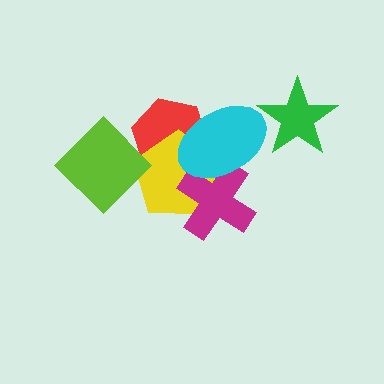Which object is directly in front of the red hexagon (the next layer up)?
The yellow pentagon is directly in front of the red hexagon.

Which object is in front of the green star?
The cyan ellipse is in front of the green star.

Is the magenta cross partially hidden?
Yes, it is partially covered by another shape.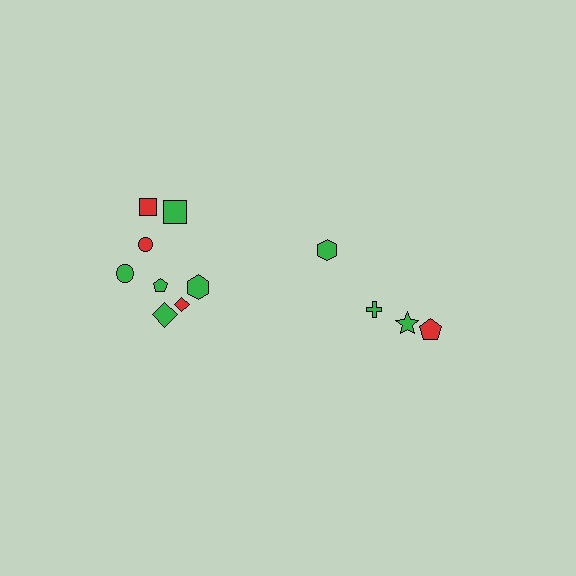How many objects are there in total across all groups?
There are 12 objects.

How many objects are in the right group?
There are 4 objects.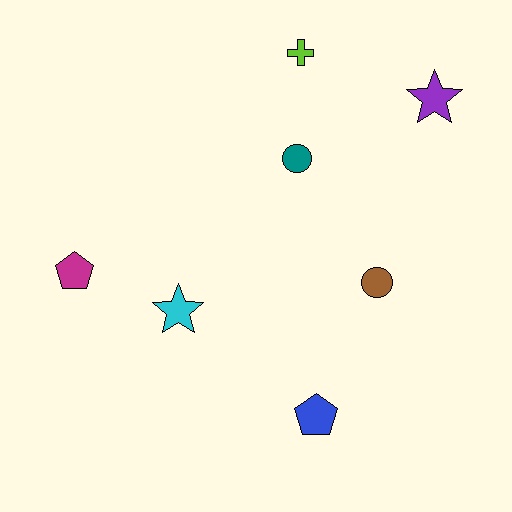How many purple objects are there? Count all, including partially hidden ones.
There is 1 purple object.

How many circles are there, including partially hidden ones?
There are 2 circles.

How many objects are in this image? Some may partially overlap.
There are 7 objects.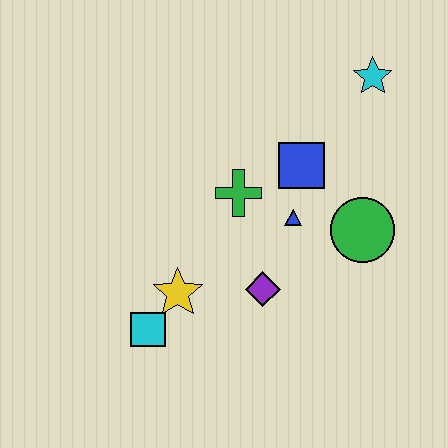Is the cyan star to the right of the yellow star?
Yes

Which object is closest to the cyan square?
The yellow star is closest to the cyan square.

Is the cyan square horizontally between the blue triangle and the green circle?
No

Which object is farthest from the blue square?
The cyan square is farthest from the blue square.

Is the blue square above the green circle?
Yes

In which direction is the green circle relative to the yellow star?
The green circle is to the right of the yellow star.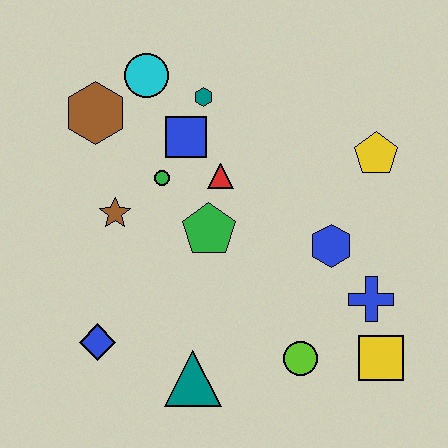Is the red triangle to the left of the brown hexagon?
No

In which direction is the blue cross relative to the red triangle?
The blue cross is to the right of the red triangle.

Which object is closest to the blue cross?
The yellow square is closest to the blue cross.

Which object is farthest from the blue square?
The yellow square is farthest from the blue square.